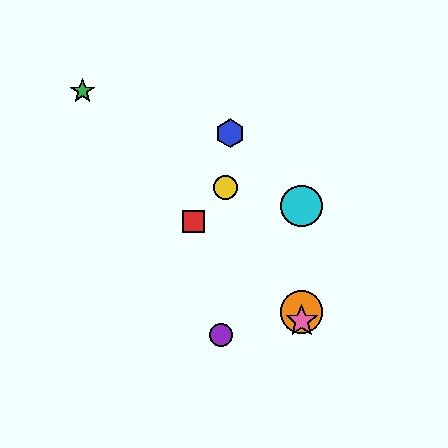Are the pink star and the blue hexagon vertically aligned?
No, the pink star is at x≈302 and the blue hexagon is at x≈230.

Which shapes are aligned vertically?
The orange circle, the cyan circle, the pink star are aligned vertically.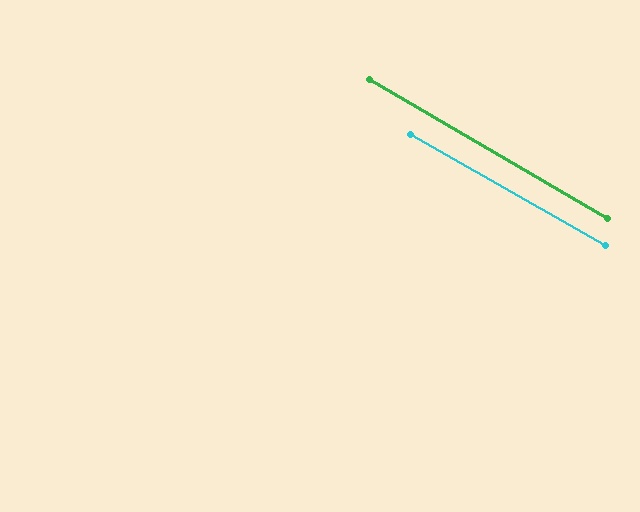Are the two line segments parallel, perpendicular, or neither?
Parallel — their directions differ by only 0.6°.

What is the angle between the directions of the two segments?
Approximately 1 degree.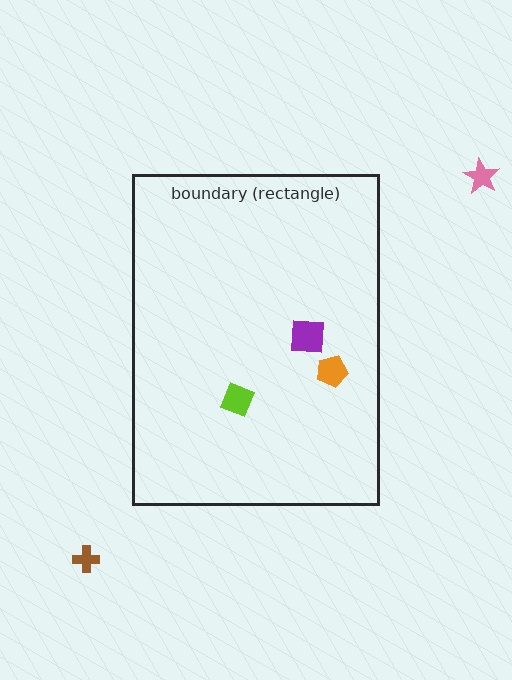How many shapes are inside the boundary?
3 inside, 2 outside.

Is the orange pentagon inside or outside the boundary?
Inside.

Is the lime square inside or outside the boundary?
Inside.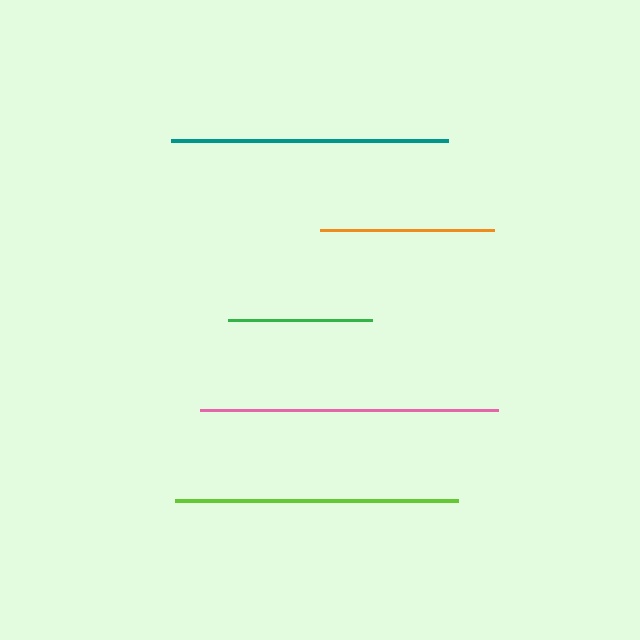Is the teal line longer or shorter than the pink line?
The pink line is longer than the teal line.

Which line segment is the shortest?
The green line is the shortest at approximately 144 pixels.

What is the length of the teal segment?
The teal segment is approximately 277 pixels long.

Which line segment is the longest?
The pink line is the longest at approximately 298 pixels.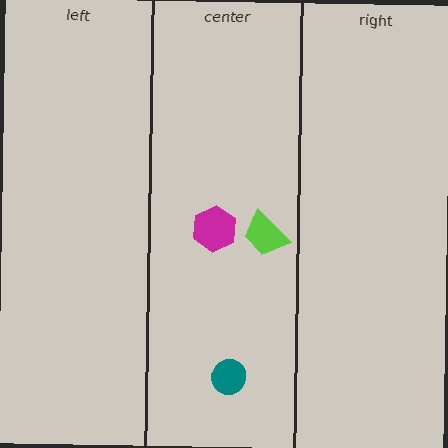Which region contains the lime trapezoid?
The center region.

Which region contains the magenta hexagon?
The center region.